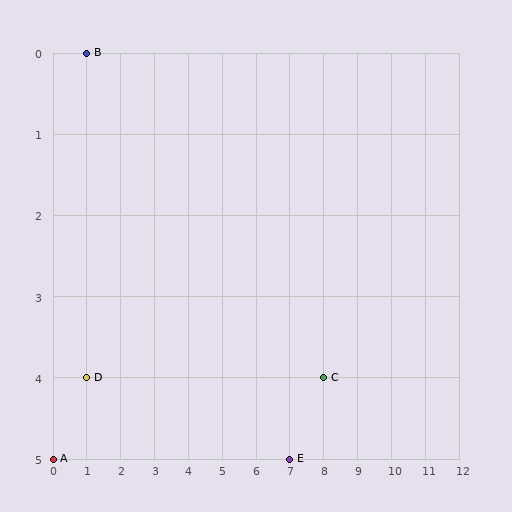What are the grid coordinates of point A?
Point A is at grid coordinates (0, 5).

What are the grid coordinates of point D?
Point D is at grid coordinates (1, 4).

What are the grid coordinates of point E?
Point E is at grid coordinates (7, 5).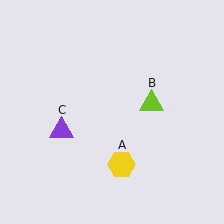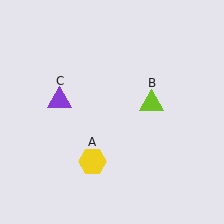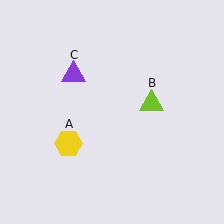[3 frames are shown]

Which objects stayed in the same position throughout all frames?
Lime triangle (object B) remained stationary.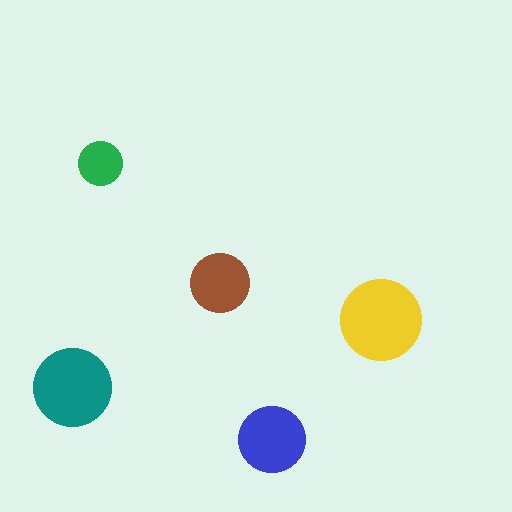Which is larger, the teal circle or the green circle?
The teal one.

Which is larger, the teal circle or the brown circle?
The teal one.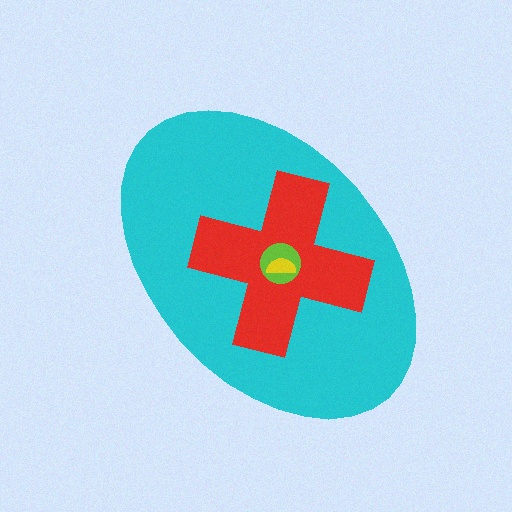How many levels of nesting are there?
4.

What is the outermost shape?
The cyan ellipse.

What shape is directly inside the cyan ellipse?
The red cross.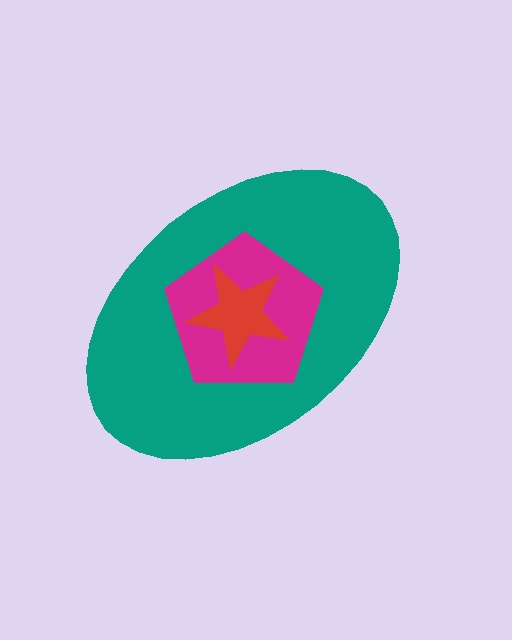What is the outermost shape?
The teal ellipse.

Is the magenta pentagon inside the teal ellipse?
Yes.